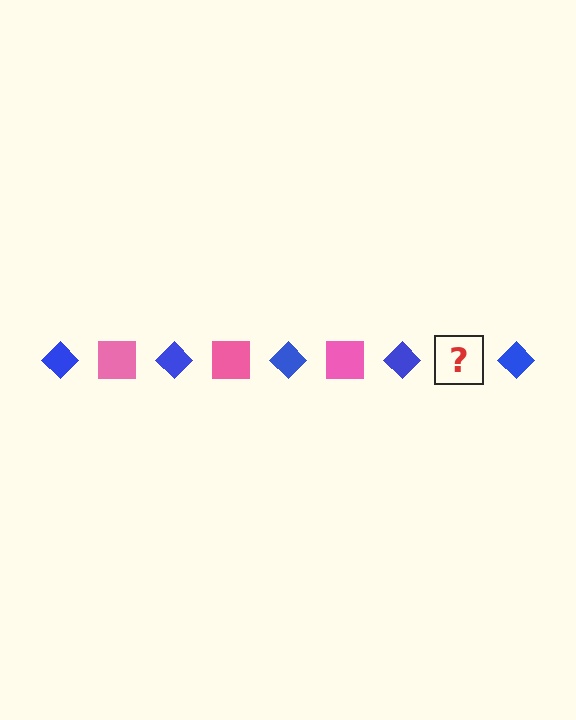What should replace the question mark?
The question mark should be replaced with a pink square.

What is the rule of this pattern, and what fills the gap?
The rule is that the pattern alternates between blue diamond and pink square. The gap should be filled with a pink square.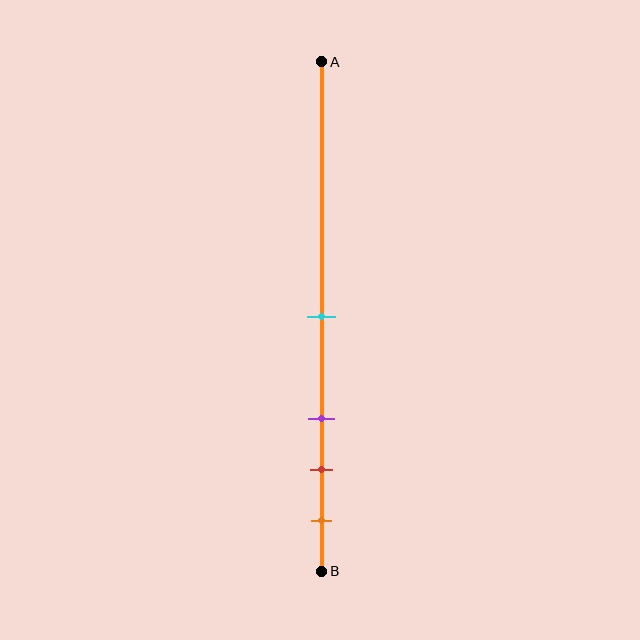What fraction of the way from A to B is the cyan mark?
The cyan mark is approximately 50% (0.5) of the way from A to B.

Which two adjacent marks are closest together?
The red and orange marks are the closest adjacent pair.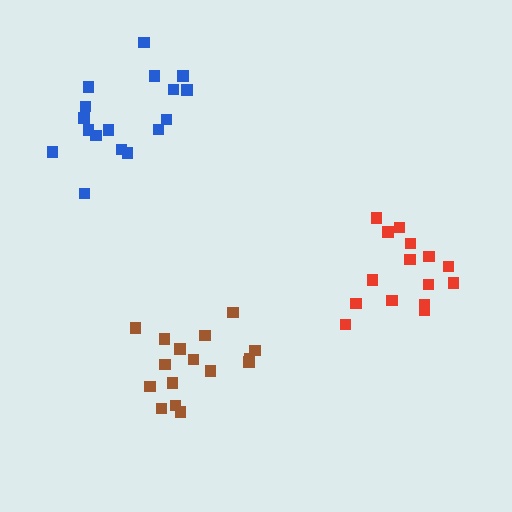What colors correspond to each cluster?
The clusters are colored: blue, red, brown.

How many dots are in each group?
Group 1: 17 dots, Group 2: 15 dots, Group 3: 16 dots (48 total).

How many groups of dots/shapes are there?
There are 3 groups.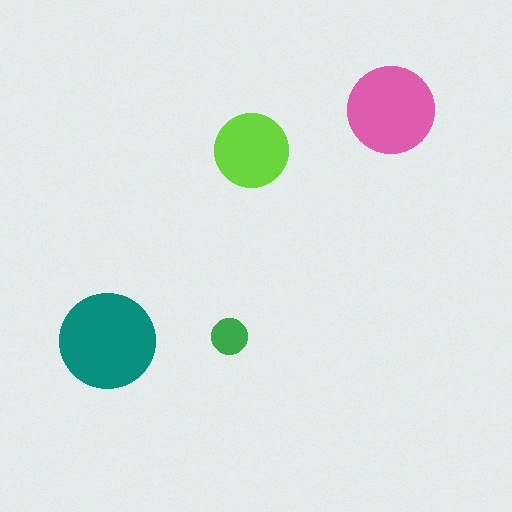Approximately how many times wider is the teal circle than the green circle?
About 2.5 times wider.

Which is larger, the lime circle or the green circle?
The lime one.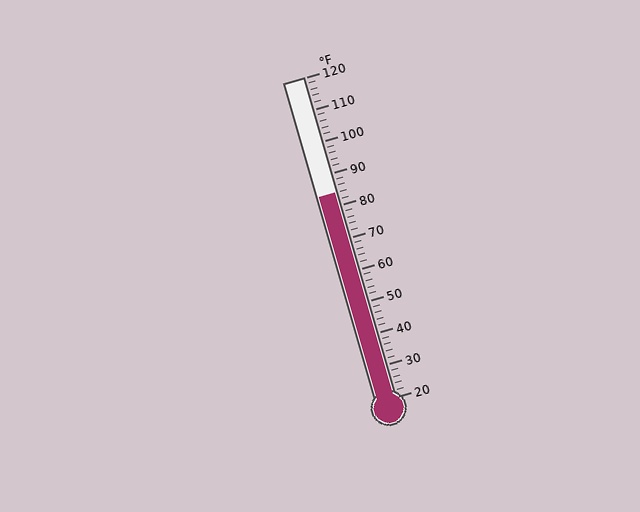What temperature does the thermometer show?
The thermometer shows approximately 84°F.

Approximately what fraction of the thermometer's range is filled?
The thermometer is filled to approximately 65% of its range.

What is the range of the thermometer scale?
The thermometer scale ranges from 20°F to 120°F.